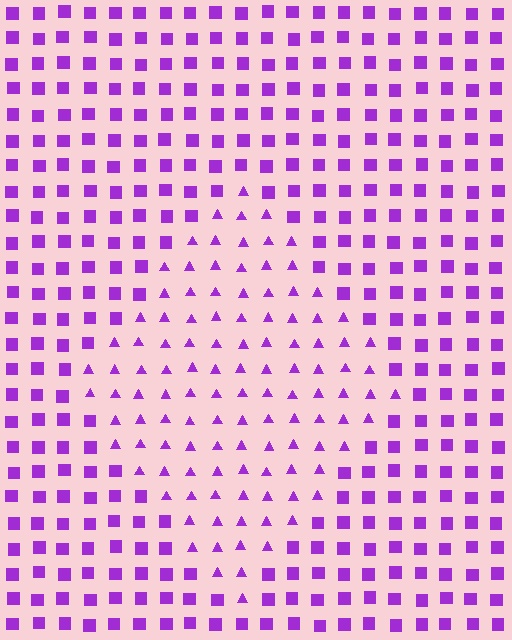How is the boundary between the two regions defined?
The boundary is defined by a change in element shape: triangles inside vs. squares outside. All elements share the same color and spacing.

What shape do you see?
I see a diamond.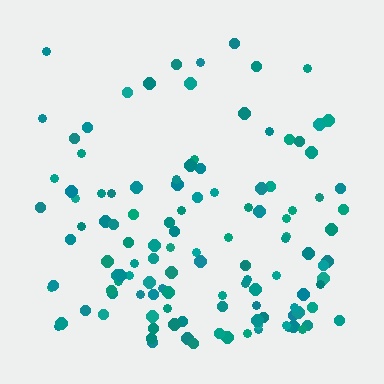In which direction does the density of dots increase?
From top to bottom, with the bottom side densest.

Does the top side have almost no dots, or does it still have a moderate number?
Still a moderate number, just noticeably fewer than the bottom.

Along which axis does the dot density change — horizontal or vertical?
Vertical.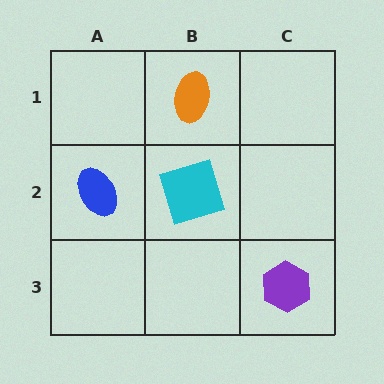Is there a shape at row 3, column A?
No, that cell is empty.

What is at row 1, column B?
An orange ellipse.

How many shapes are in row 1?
1 shape.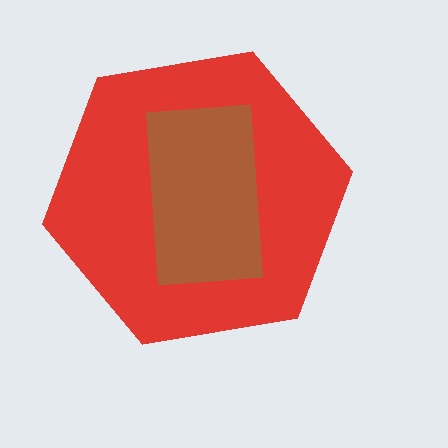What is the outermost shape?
The red hexagon.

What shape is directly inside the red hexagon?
The brown rectangle.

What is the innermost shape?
The brown rectangle.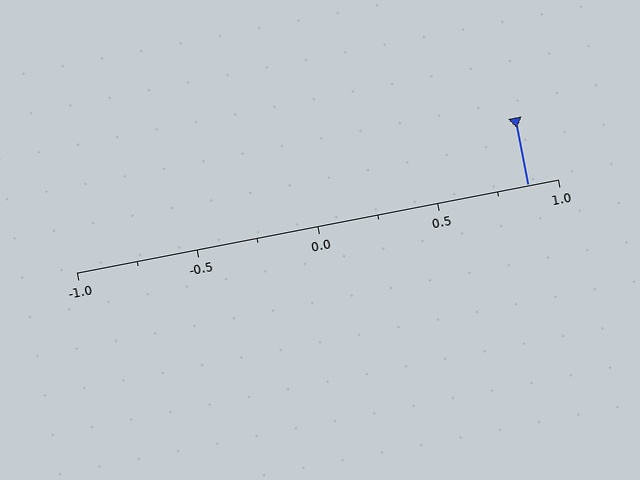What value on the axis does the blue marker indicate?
The marker indicates approximately 0.88.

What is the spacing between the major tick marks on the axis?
The major ticks are spaced 0.5 apart.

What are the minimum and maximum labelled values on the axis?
The axis runs from -1.0 to 1.0.